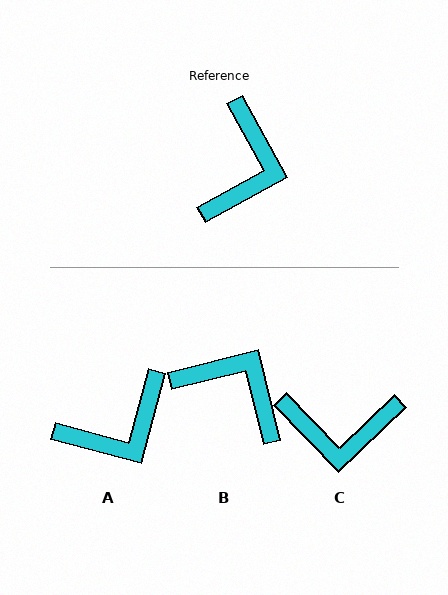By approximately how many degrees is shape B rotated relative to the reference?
Approximately 75 degrees counter-clockwise.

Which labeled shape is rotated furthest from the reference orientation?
B, about 75 degrees away.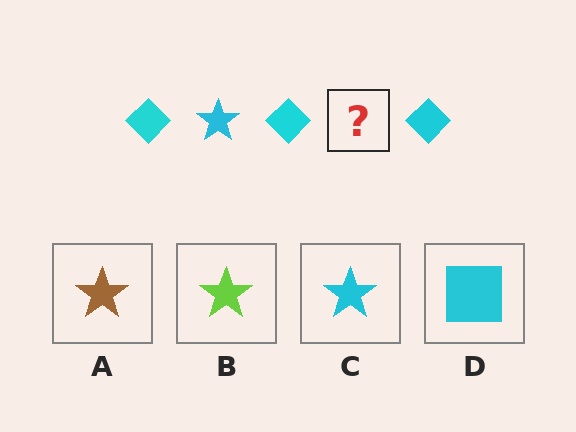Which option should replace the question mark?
Option C.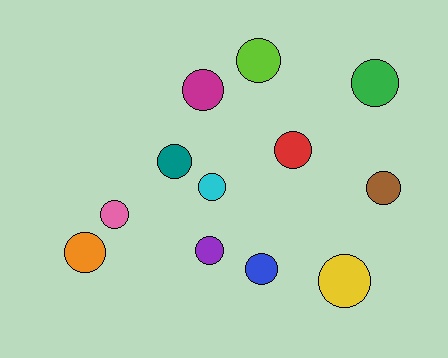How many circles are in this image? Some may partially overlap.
There are 12 circles.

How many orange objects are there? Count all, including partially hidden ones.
There is 1 orange object.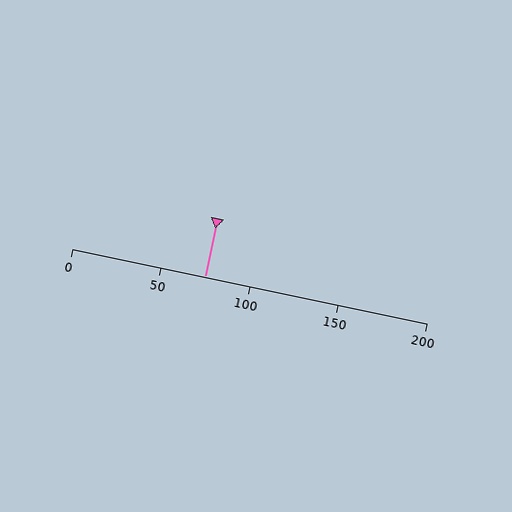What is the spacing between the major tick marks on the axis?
The major ticks are spaced 50 apart.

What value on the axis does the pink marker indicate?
The marker indicates approximately 75.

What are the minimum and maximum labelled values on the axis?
The axis runs from 0 to 200.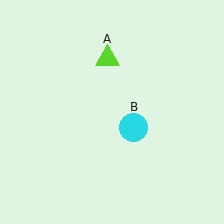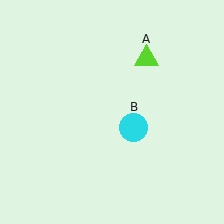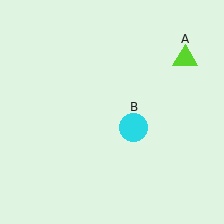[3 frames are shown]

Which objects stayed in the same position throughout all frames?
Cyan circle (object B) remained stationary.